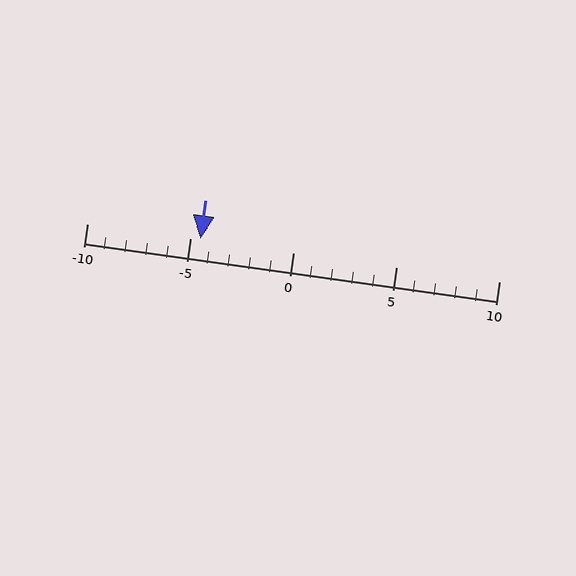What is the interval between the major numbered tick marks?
The major tick marks are spaced 5 units apart.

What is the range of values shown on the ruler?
The ruler shows values from -10 to 10.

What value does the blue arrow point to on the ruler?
The blue arrow points to approximately -4.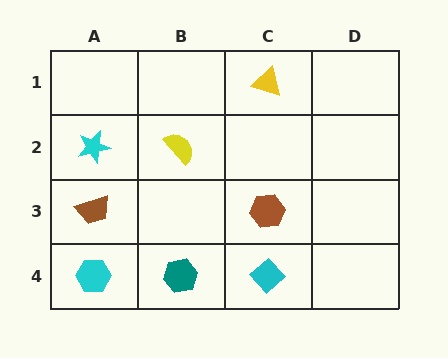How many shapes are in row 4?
3 shapes.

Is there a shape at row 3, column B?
No, that cell is empty.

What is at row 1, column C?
A yellow triangle.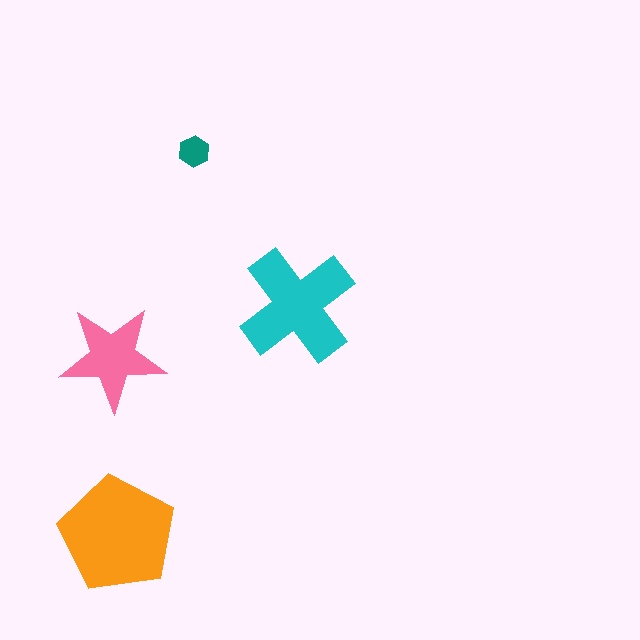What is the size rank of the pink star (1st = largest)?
3rd.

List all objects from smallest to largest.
The teal hexagon, the pink star, the cyan cross, the orange pentagon.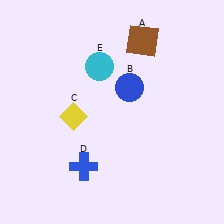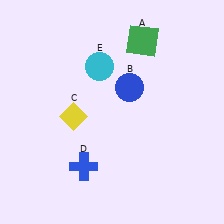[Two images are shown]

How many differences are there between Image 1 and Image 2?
There is 1 difference between the two images.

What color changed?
The square (A) changed from brown in Image 1 to green in Image 2.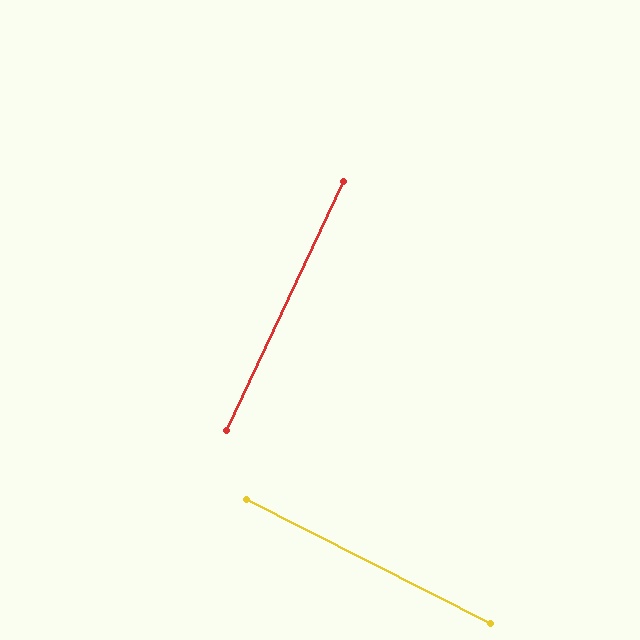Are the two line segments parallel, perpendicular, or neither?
Perpendicular — they meet at approximately 88°.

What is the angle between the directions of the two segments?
Approximately 88 degrees.